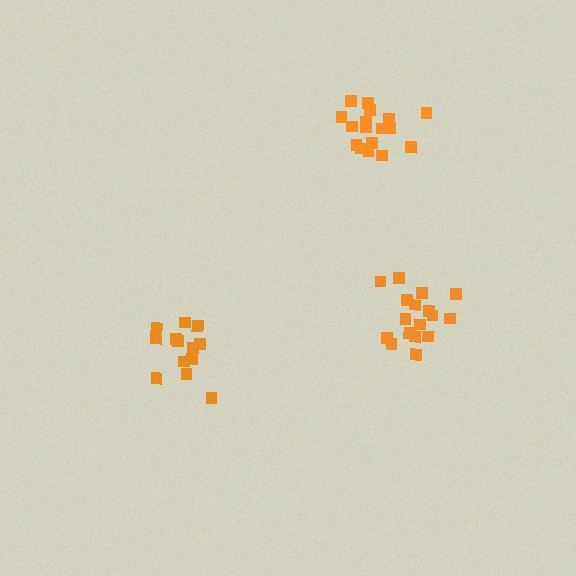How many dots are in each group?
Group 1: 13 dots, Group 2: 17 dots, Group 3: 17 dots (47 total).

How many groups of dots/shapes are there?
There are 3 groups.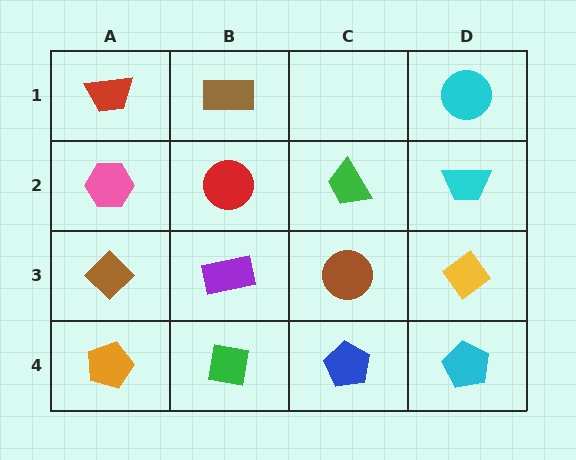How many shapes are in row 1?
3 shapes.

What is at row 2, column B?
A red circle.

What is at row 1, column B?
A brown rectangle.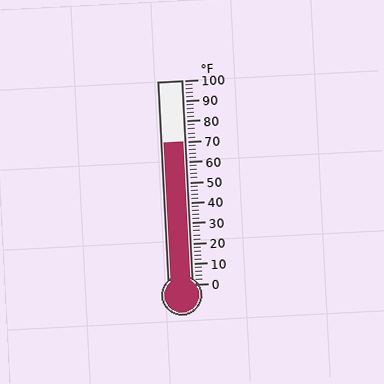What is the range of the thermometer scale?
The thermometer scale ranges from 0°F to 100°F.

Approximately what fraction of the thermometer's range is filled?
The thermometer is filled to approximately 70% of its range.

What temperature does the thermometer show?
The thermometer shows approximately 70°F.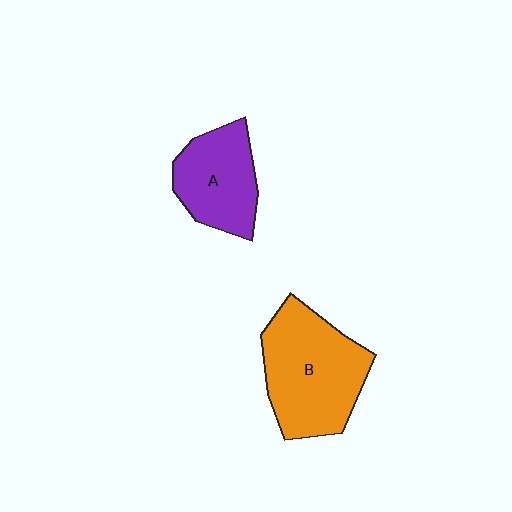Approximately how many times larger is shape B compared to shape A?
Approximately 1.5 times.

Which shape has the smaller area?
Shape A (purple).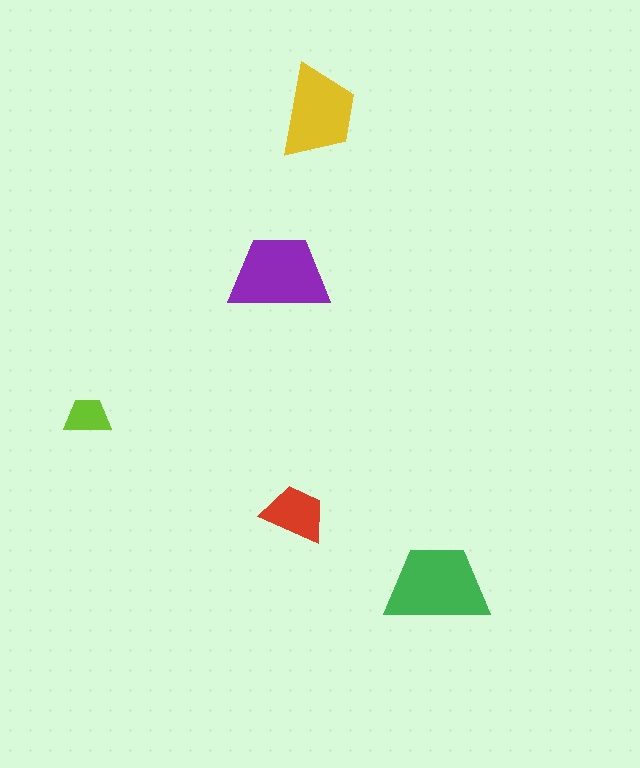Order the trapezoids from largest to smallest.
the green one, the purple one, the yellow one, the red one, the lime one.